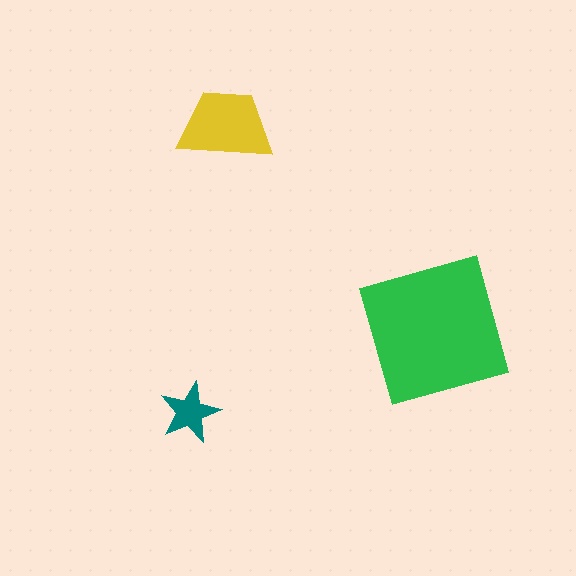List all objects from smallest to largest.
The teal star, the yellow trapezoid, the green square.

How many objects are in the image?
There are 3 objects in the image.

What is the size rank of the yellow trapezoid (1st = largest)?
2nd.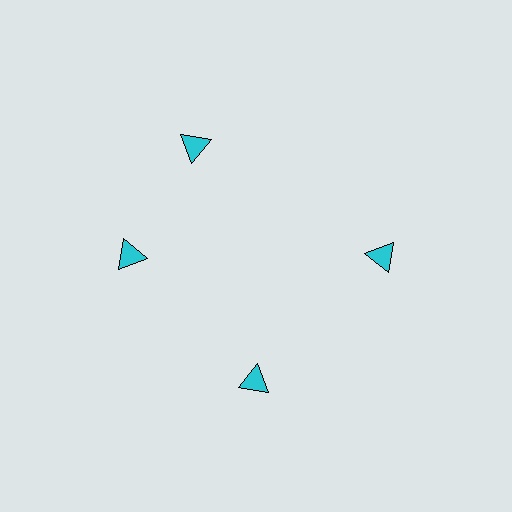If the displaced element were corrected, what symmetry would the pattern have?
It would have 4-fold rotational symmetry — the pattern would map onto itself every 90 degrees.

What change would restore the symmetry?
The symmetry would be restored by rotating it back into even spacing with its neighbors so that all 4 triangles sit at equal angles and equal distance from the center.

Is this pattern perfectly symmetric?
No. The 4 cyan triangles are arranged in a ring, but one element near the 12 o'clock position is rotated out of alignment along the ring, breaking the 4-fold rotational symmetry.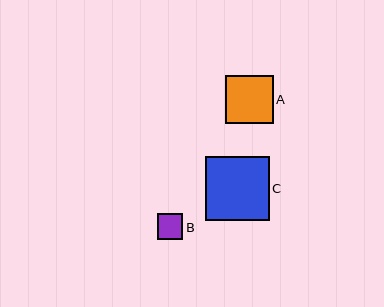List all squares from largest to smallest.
From largest to smallest: C, A, B.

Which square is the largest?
Square C is the largest with a size of approximately 64 pixels.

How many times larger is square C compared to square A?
Square C is approximately 1.3 times the size of square A.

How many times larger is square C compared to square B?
Square C is approximately 2.5 times the size of square B.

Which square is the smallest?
Square B is the smallest with a size of approximately 26 pixels.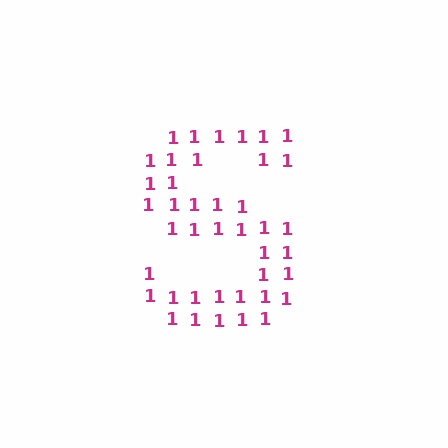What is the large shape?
The large shape is the letter S.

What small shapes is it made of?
It is made of small digit 1's.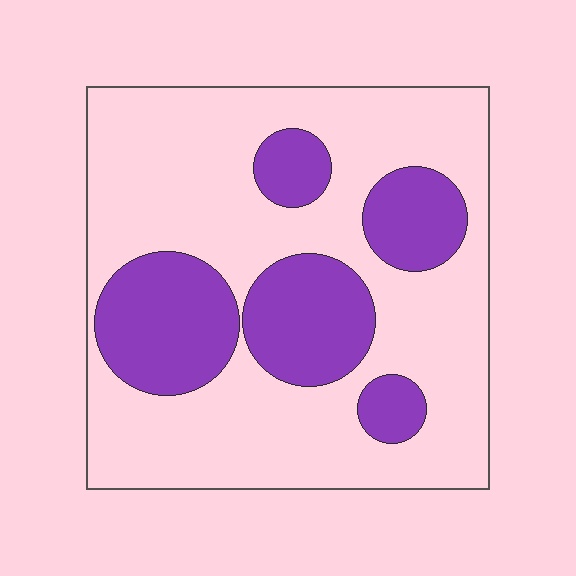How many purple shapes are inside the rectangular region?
5.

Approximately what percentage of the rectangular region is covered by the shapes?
Approximately 30%.